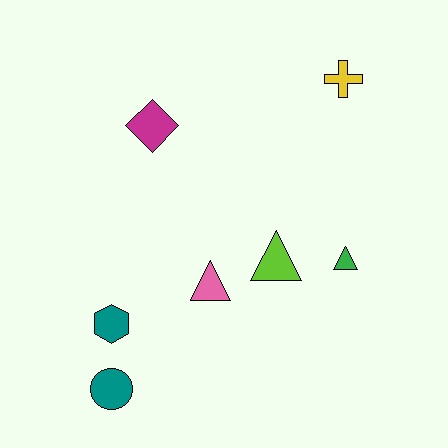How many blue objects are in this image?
There are no blue objects.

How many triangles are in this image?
There are 3 triangles.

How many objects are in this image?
There are 7 objects.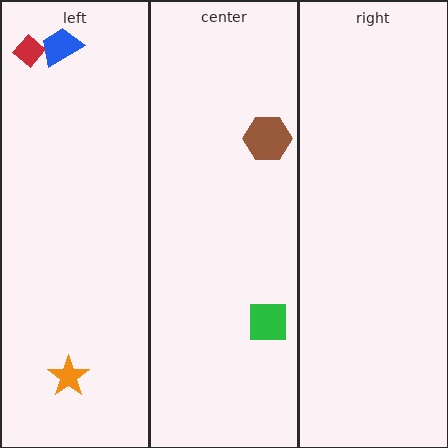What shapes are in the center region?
The green square, the brown hexagon.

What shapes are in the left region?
The blue trapezoid, the red diamond, the orange star.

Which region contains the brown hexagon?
The center region.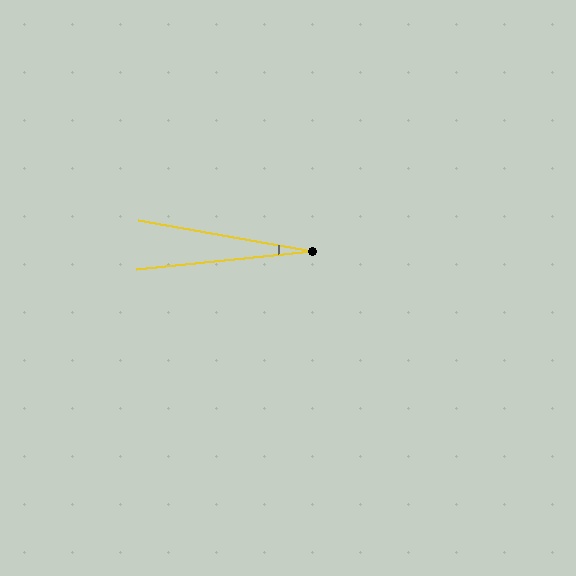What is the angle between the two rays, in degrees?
Approximately 16 degrees.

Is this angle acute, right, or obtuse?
It is acute.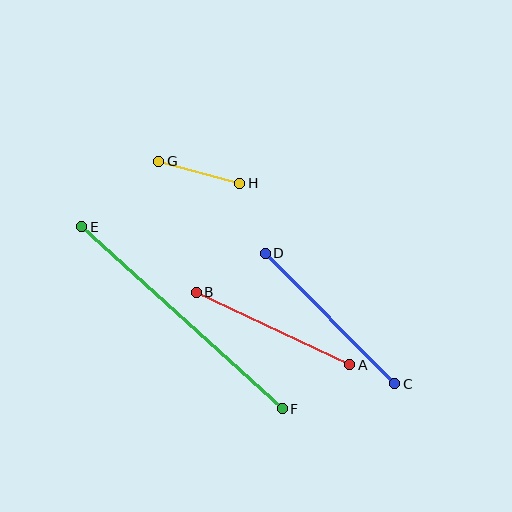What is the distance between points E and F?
The distance is approximately 271 pixels.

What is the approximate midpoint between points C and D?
The midpoint is at approximately (330, 318) pixels.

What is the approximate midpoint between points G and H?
The midpoint is at approximately (199, 172) pixels.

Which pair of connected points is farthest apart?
Points E and F are farthest apart.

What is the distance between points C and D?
The distance is approximately 184 pixels.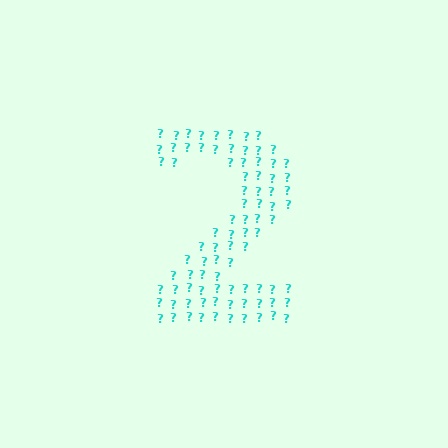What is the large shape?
The large shape is the digit 2.